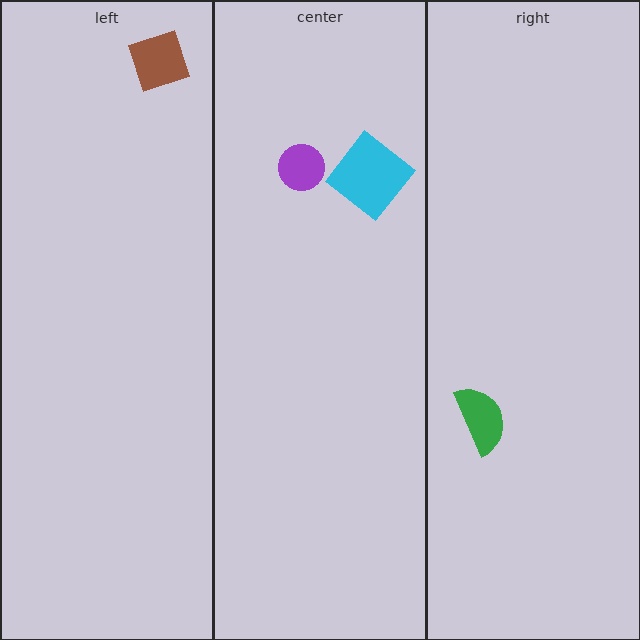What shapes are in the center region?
The cyan diamond, the purple circle.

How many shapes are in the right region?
1.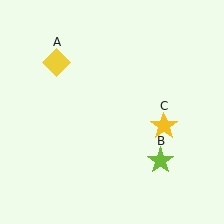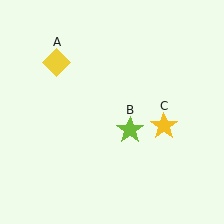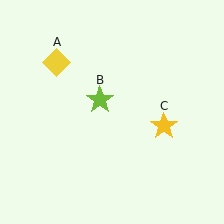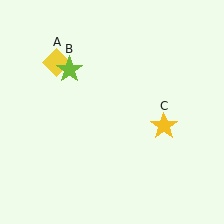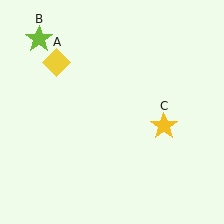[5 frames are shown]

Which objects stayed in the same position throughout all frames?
Yellow diamond (object A) and yellow star (object C) remained stationary.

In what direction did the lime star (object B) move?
The lime star (object B) moved up and to the left.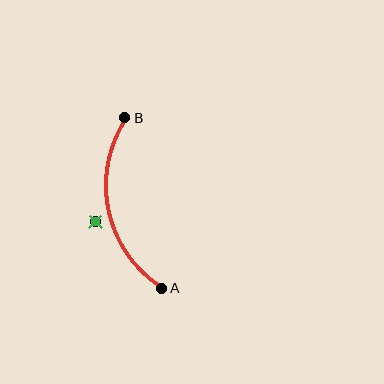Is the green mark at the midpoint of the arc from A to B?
No — the green mark does not lie on the arc at all. It sits slightly outside the curve.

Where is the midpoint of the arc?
The arc midpoint is the point on the curve farthest from the straight line joining A and B. It sits to the left of that line.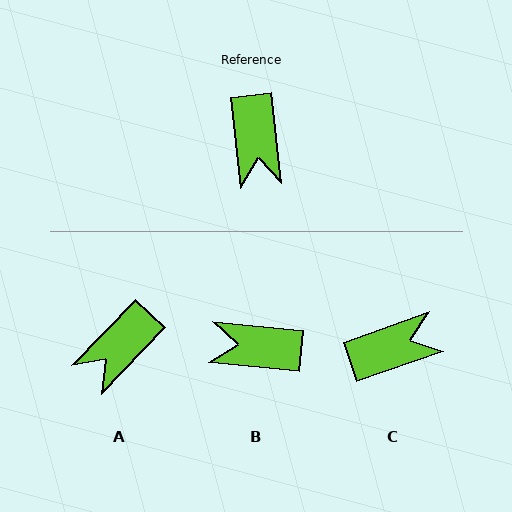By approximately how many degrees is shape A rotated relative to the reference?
Approximately 50 degrees clockwise.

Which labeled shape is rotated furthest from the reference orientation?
C, about 103 degrees away.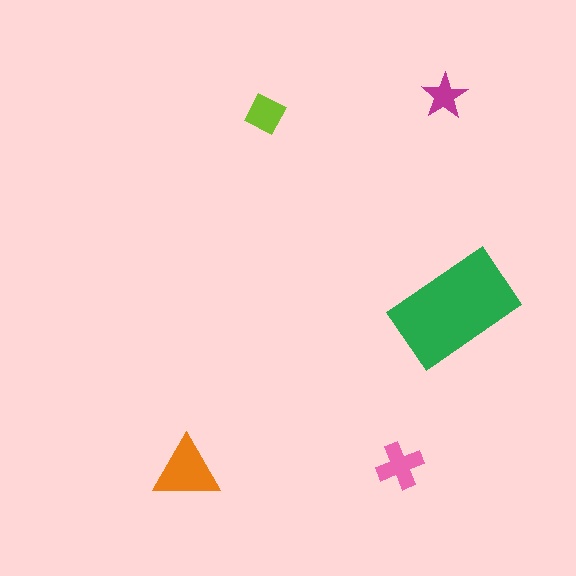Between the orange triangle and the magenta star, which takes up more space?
The orange triangle.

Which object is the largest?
The green rectangle.